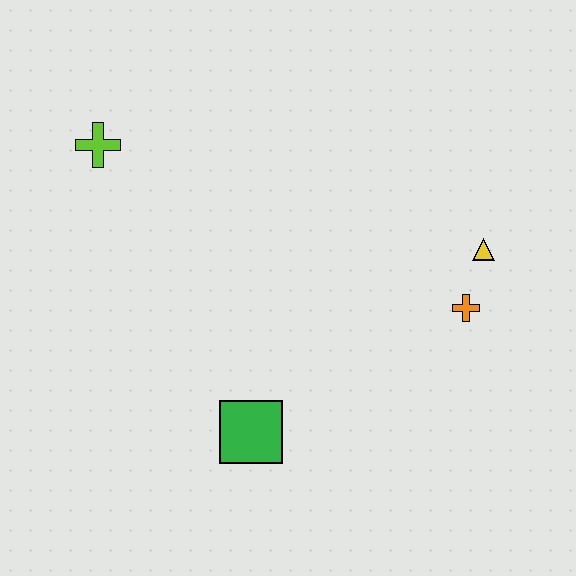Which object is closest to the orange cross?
The yellow triangle is closest to the orange cross.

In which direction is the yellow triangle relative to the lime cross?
The yellow triangle is to the right of the lime cross.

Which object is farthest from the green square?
The lime cross is farthest from the green square.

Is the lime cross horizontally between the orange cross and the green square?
No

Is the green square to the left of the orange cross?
Yes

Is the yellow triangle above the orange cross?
Yes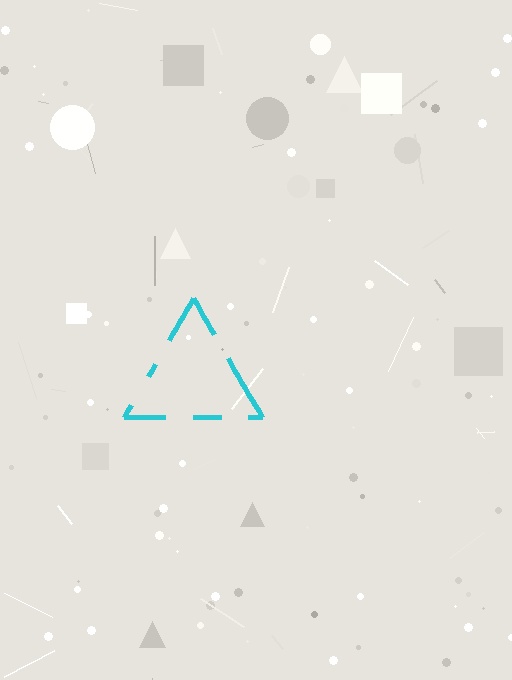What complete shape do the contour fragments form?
The contour fragments form a triangle.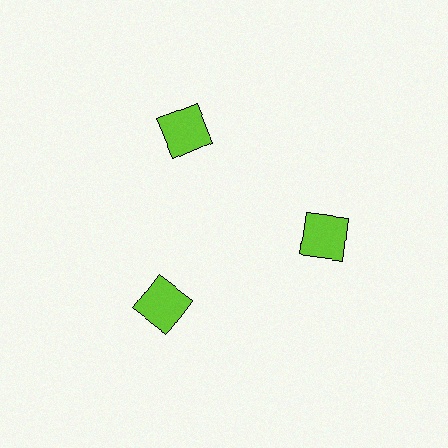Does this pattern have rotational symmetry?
Yes, this pattern has 3-fold rotational symmetry. It looks the same after rotating 120 degrees around the center.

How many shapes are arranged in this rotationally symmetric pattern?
There are 3 shapes, arranged in 3 groups of 1.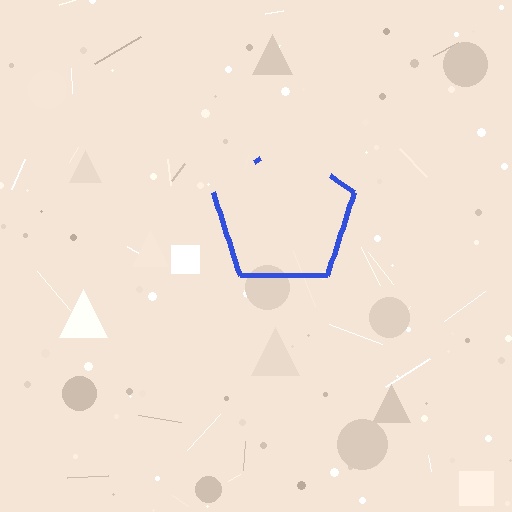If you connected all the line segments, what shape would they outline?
They would outline a pentagon.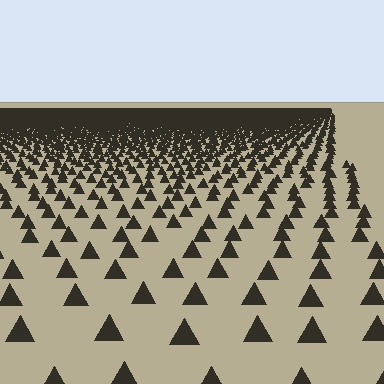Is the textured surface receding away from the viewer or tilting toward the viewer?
The surface is receding away from the viewer. Texture elements get smaller and denser toward the top.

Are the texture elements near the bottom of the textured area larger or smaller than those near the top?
Larger. Near the bottom, elements are closer to the viewer and appear at a bigger on-screen size.